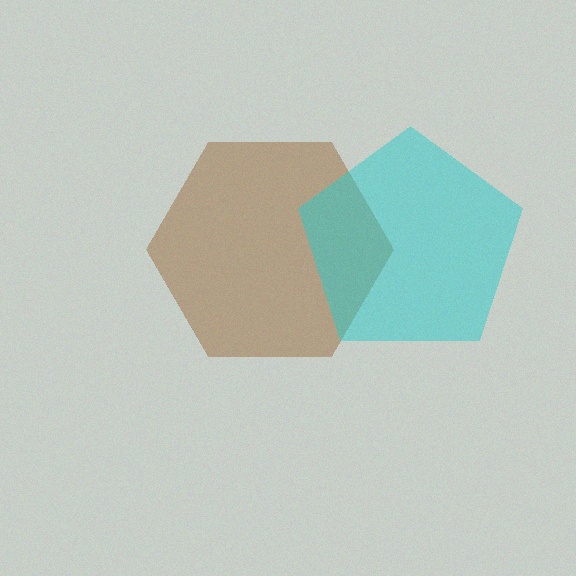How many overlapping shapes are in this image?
There are 2 overlapping shapes in the image.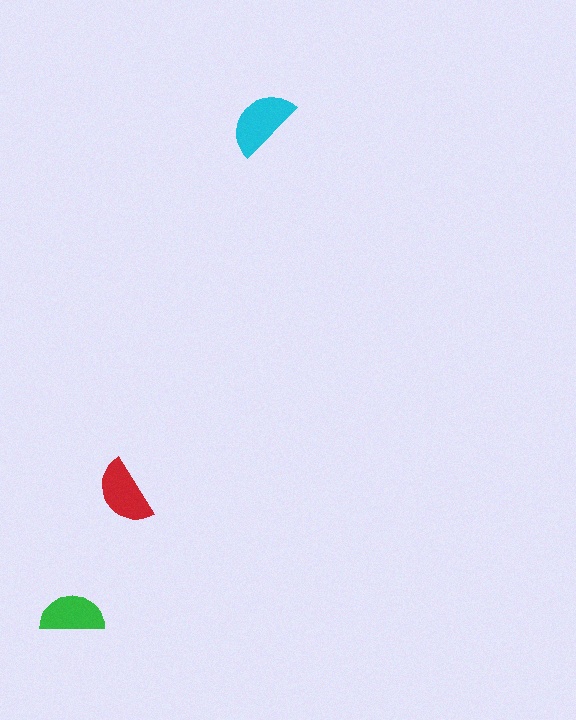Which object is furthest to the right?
The cyan semicircle is rightmost.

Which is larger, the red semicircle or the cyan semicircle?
The cyan one.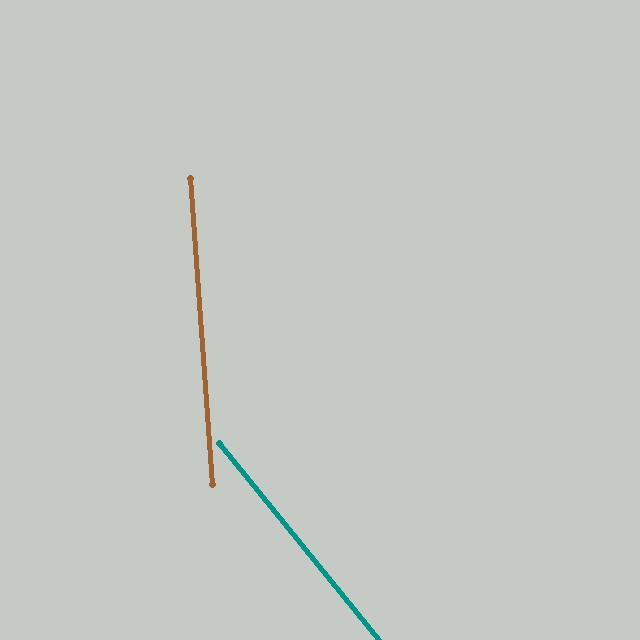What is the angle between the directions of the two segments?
Approximately 35 degrees.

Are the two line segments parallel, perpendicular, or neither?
Neither parallel nor perpendicular — they differ by about 35°.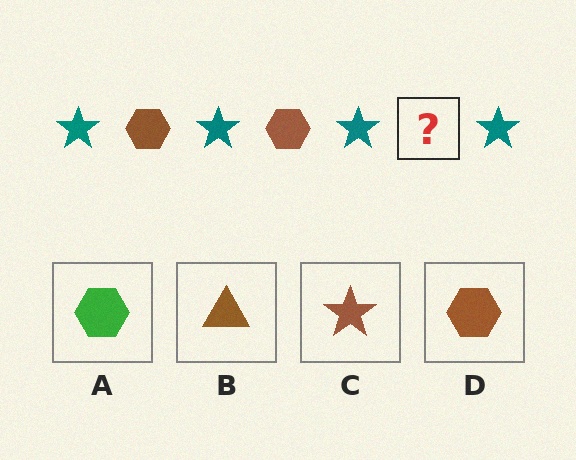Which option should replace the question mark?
Option D.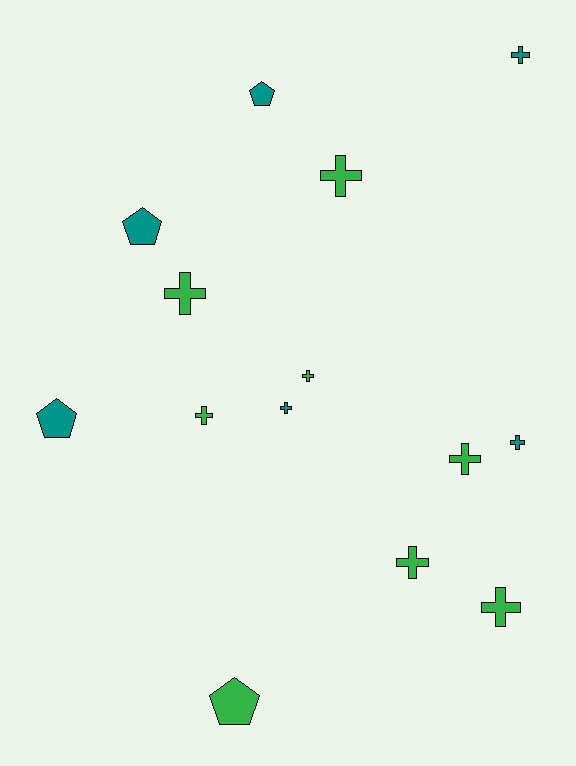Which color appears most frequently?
Green, with 8 objects.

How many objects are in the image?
There are 14 objects.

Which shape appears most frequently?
Cross, with 10 objects.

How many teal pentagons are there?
There are 3 teal pentagons.